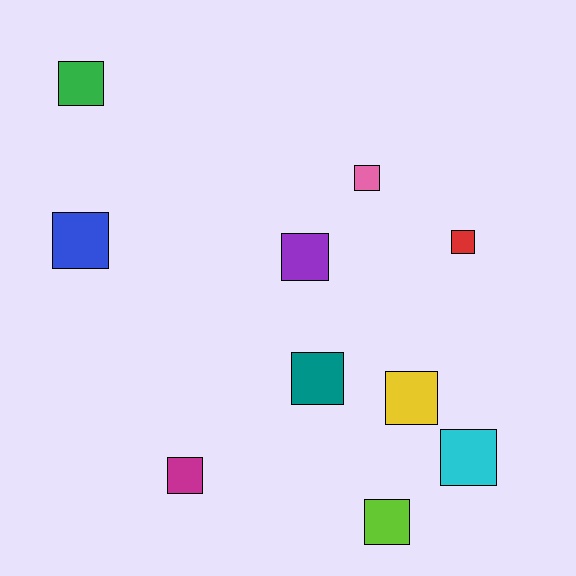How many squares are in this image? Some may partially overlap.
There are 10 squares.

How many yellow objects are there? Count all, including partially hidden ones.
There is 1 yellow object.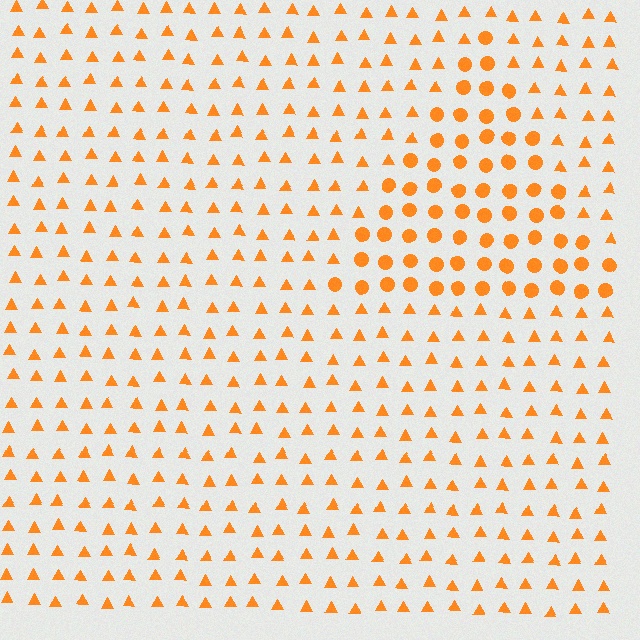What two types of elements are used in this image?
The image uses circles inside the triangle region and triangles outside it.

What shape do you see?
I see a triangle.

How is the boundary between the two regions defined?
The boundary is defined by a change in element shape: circles inside vs. triangles outside. All elements share the same color and spacing.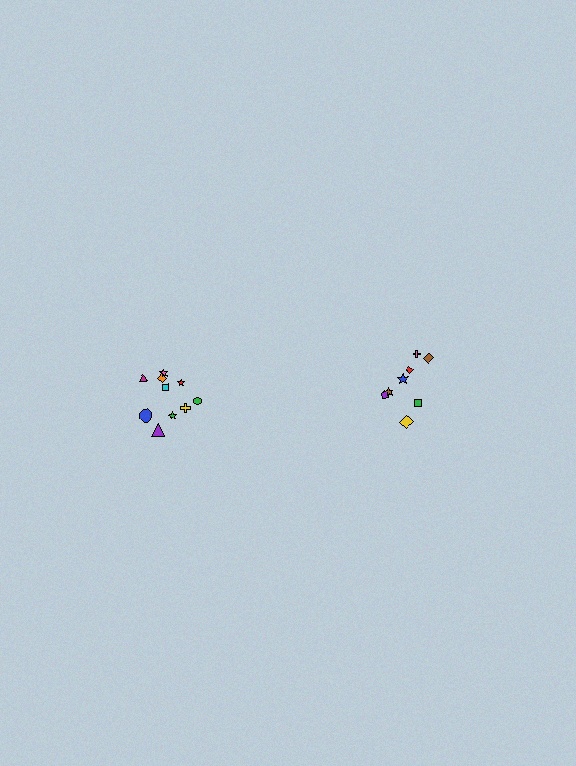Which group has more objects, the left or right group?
The left group.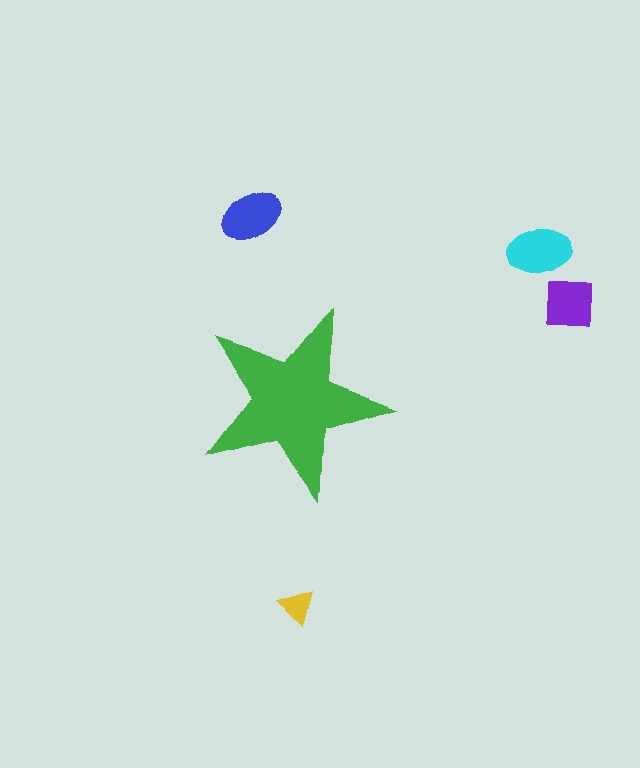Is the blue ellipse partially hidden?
No, the blue ellipse is fully visible.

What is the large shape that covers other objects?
A green star.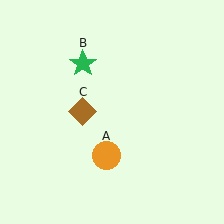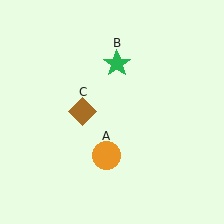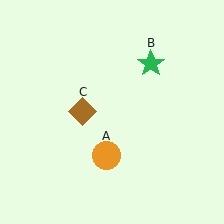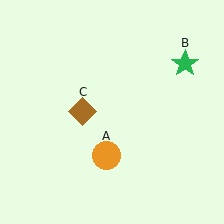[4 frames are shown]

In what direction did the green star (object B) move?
The green star (object B) moved right.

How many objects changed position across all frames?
1 object changed position: green star (object B).